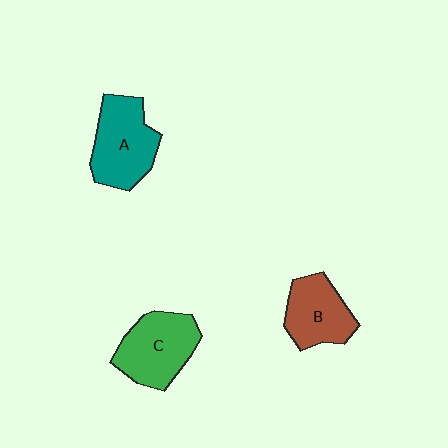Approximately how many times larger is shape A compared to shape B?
Approximately 1.2 times.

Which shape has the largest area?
Shape A (teal).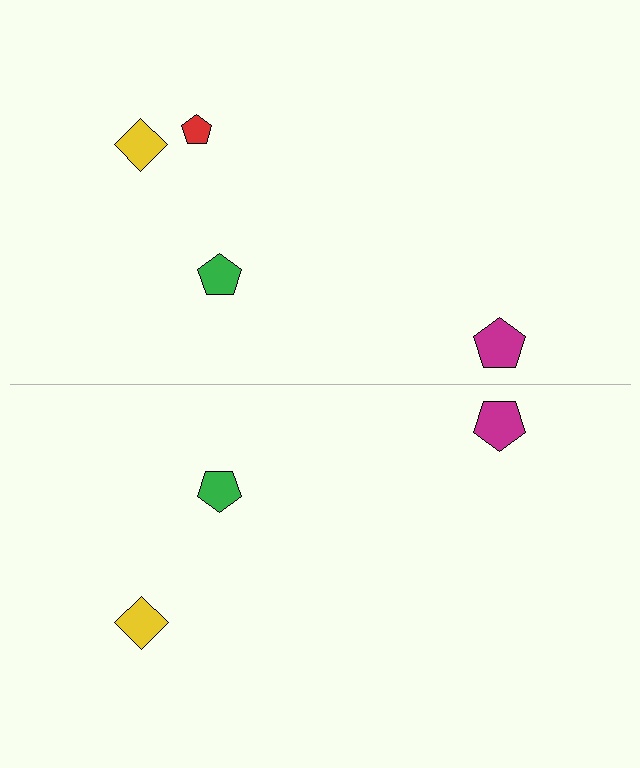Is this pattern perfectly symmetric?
No, the pattern is not perfectly symmetric. A red pentagon is missing from the bottom side.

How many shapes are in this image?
There are 7 shapes in this image.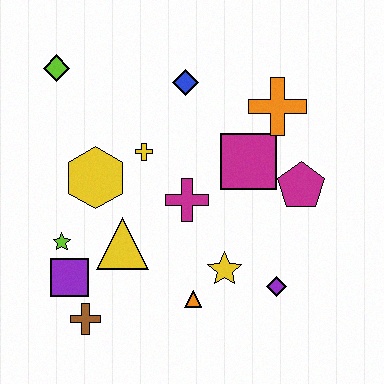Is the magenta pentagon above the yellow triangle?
Yes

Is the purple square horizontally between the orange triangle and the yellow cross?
No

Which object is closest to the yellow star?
The orange triangle is closest to the yellow star.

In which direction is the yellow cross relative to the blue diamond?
The yellow cross is below the blue diamond.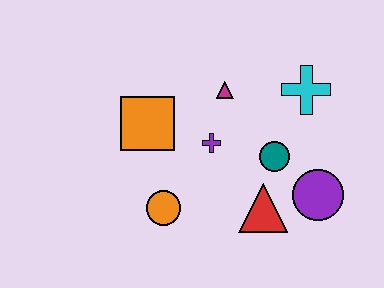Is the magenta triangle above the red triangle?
Yes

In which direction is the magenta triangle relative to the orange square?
The magenta triangle is to the right of the orange square.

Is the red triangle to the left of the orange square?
No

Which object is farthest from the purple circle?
The orange square is farthest from the purple circle.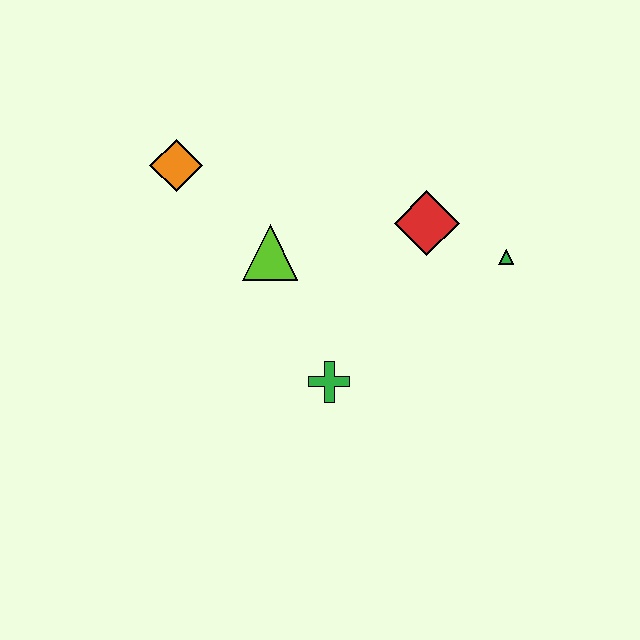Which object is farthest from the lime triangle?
The green triangle is farthest from the lime triangle.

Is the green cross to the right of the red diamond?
No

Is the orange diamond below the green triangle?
No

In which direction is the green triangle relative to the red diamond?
The green triangle is to the right of the red diamond.